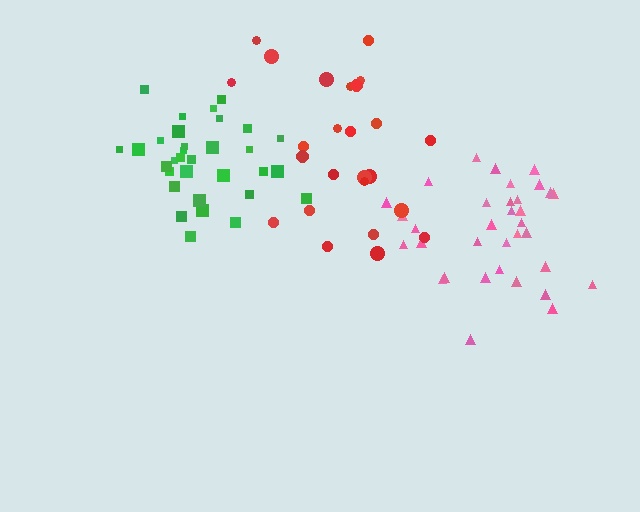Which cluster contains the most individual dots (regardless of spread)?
Pink (34).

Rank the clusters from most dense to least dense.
green, pink, red.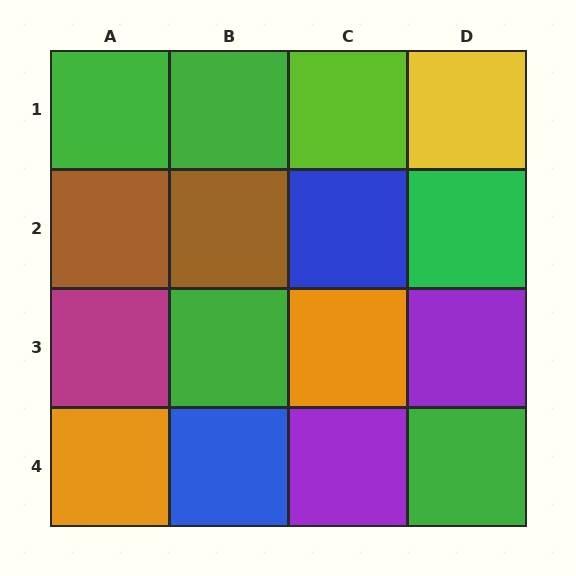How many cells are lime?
1 cell is lime.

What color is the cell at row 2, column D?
Green.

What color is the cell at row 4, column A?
Orange.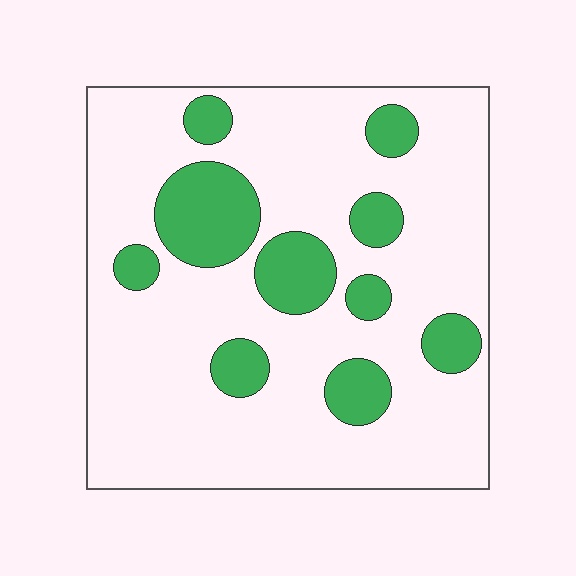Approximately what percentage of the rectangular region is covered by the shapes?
Approximately 20%.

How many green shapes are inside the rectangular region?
10.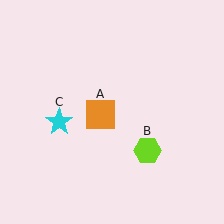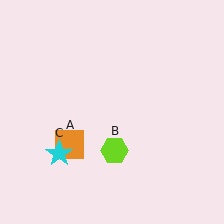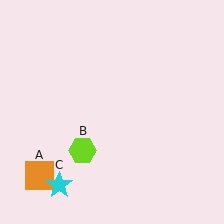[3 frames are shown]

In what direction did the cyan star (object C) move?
The cyan star (object C) moved down.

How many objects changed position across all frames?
3 objects changed position: orange square (object A), lime hexagon (object B), cyan star (object C).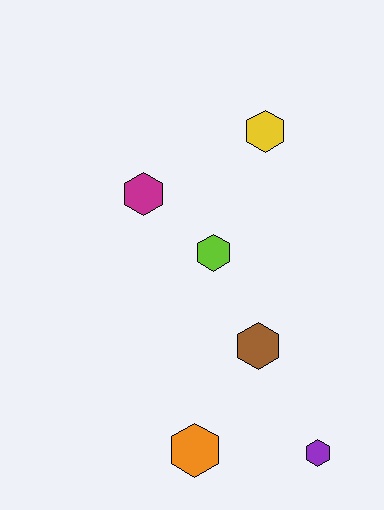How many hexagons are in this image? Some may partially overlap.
There are 6 hexagons.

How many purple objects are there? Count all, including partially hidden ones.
There is 1 purple object.